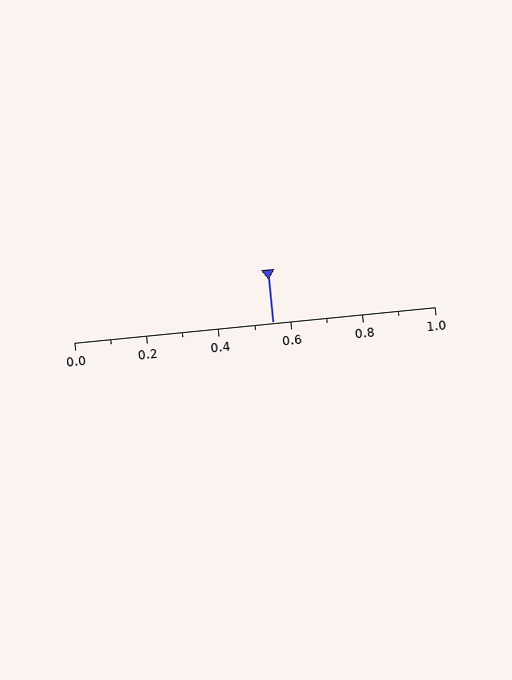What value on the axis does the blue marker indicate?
The marker indicates approximately 0.55.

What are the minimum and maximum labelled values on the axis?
The axis runs from 0.0 to 1.0.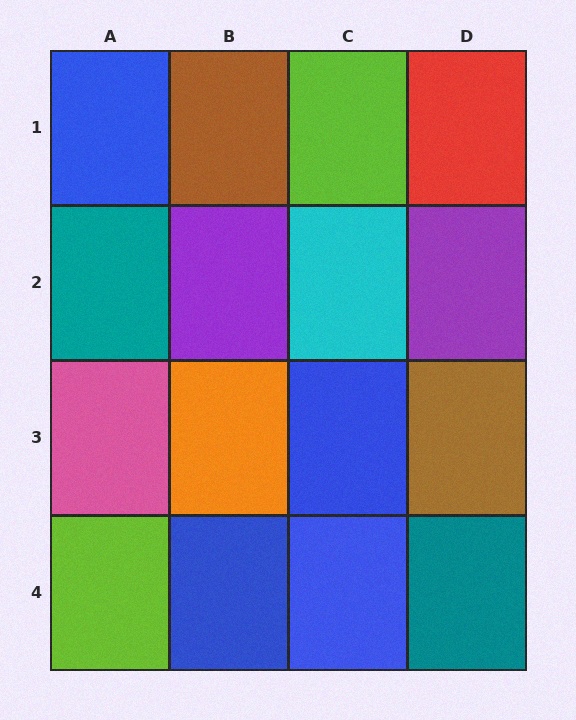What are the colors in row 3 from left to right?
Pink, orange, blue, brown.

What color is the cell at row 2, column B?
Purple.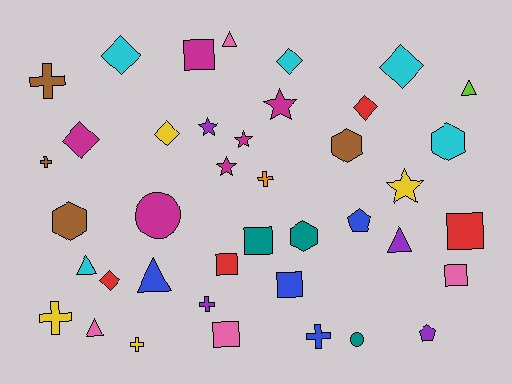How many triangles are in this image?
There are 6 triangles.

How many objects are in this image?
There are 40 objects.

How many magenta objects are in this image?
There are 6 magenta objects.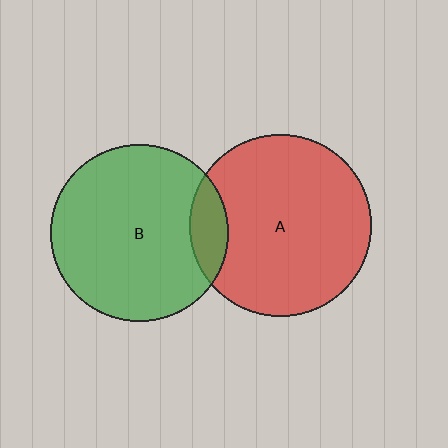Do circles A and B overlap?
Yes.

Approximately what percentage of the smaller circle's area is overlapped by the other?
Approximately 10%.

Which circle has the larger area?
Circle A (red).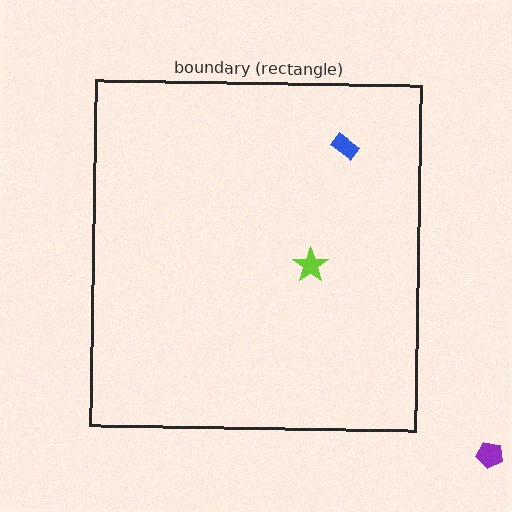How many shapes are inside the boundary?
2 inside, 1 outside.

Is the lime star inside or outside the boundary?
Inside.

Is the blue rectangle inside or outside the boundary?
Inside.